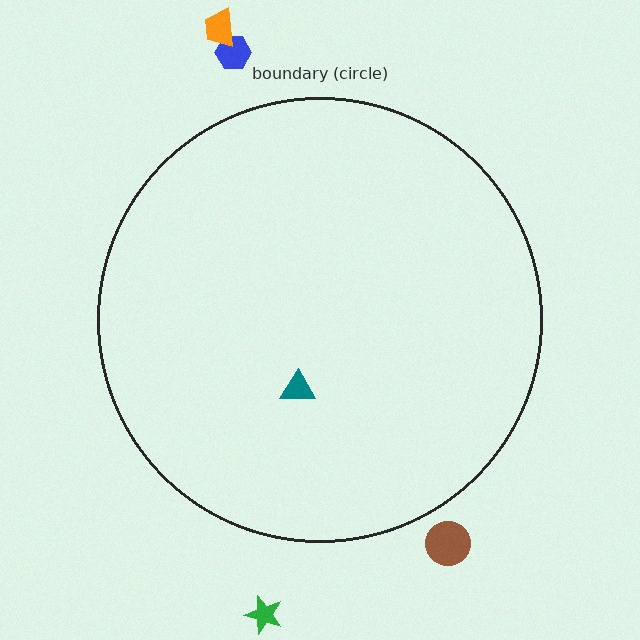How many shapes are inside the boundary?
1 inside, 4 outside.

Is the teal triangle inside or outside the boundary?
Inside.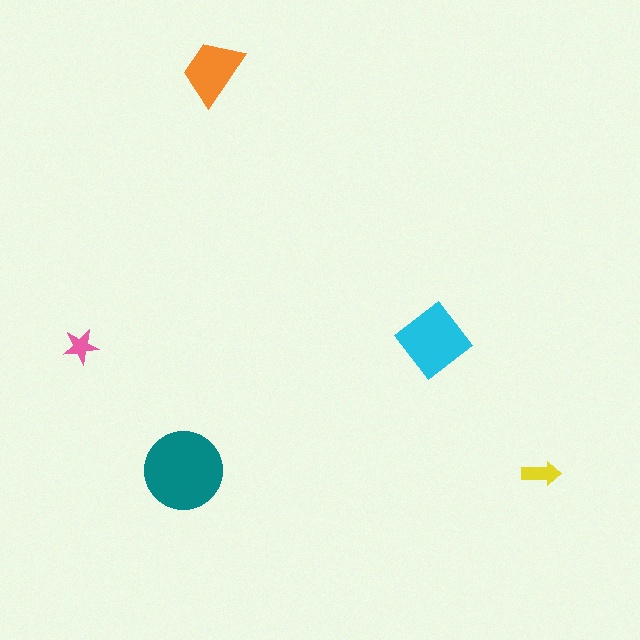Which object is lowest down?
The yellow arrow is bottommost.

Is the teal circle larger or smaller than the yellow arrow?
Larger.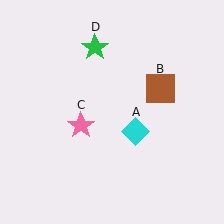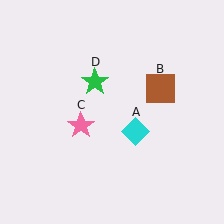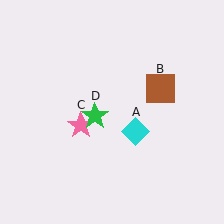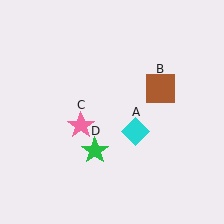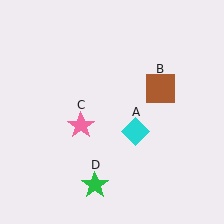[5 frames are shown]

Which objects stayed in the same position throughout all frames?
Cyan diamond (object A) and brown square (object B) and pink star (object C) remained stationary.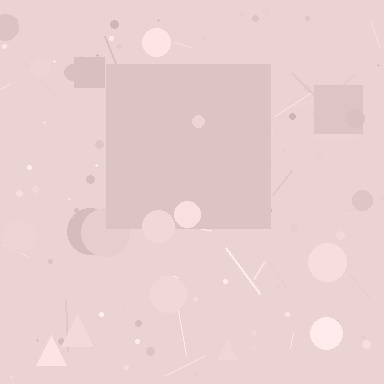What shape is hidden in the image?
A square is hidden in the image.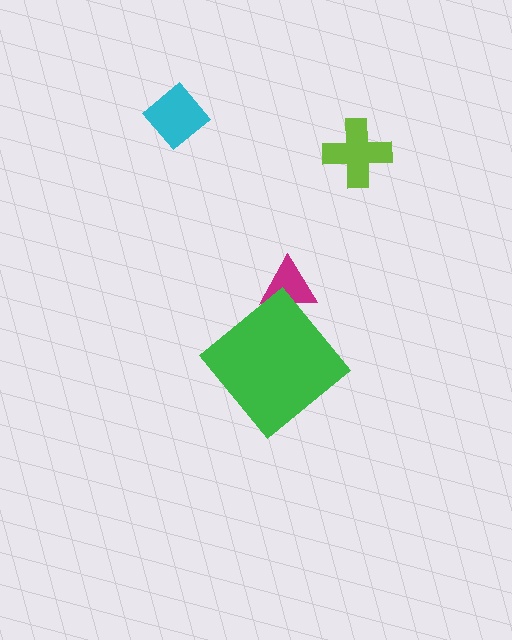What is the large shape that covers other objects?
A green diamond.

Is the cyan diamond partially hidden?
No, the cyan diamond is fully visible.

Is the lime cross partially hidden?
No, the lime cross is fully visible.